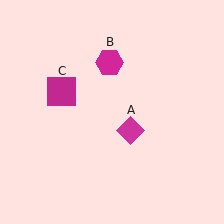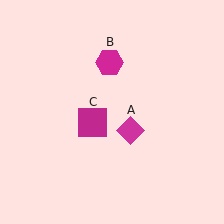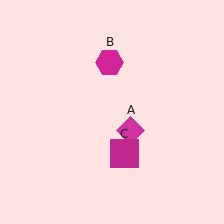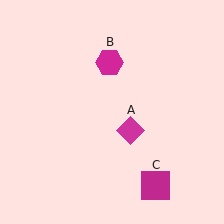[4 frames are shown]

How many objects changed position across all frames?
1 object changed position: magenta square (object C).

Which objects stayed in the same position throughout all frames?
Magenta diamond (object A) and magenta hexagon (object B) remained stationary.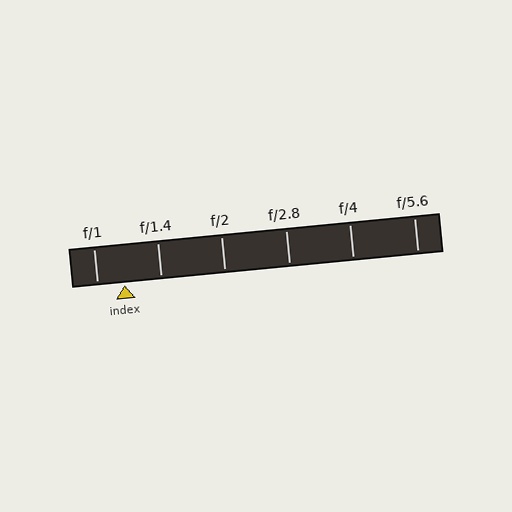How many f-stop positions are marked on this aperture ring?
There are 6 f-stop positions marked.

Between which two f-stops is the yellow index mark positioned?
The index mark is between f/1 and f/1.4.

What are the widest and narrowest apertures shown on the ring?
The widest aperture shown is f/1 and the narrowest is f/5.6.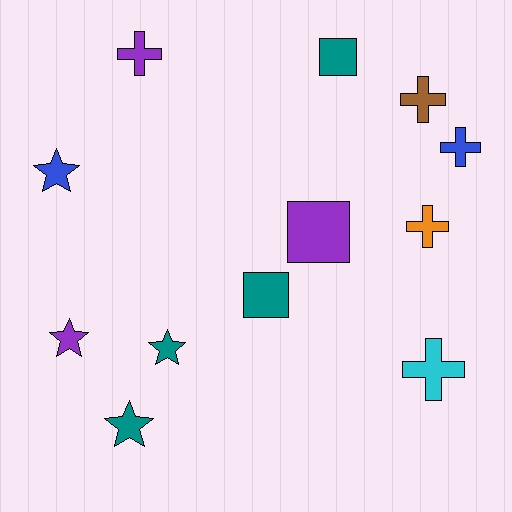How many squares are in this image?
There are 3 squares.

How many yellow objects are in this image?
There are no yellow objects.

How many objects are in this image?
There are 12 objects.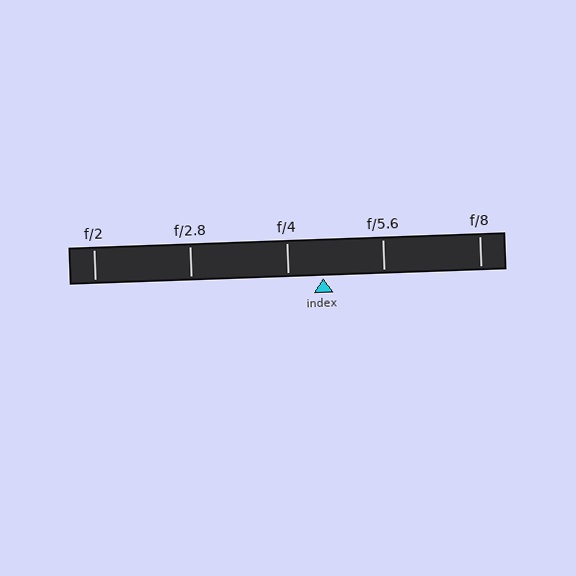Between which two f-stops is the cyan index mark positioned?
The index mark is between f/4 and f/5.6.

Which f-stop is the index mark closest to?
The index mark is closest to f/4.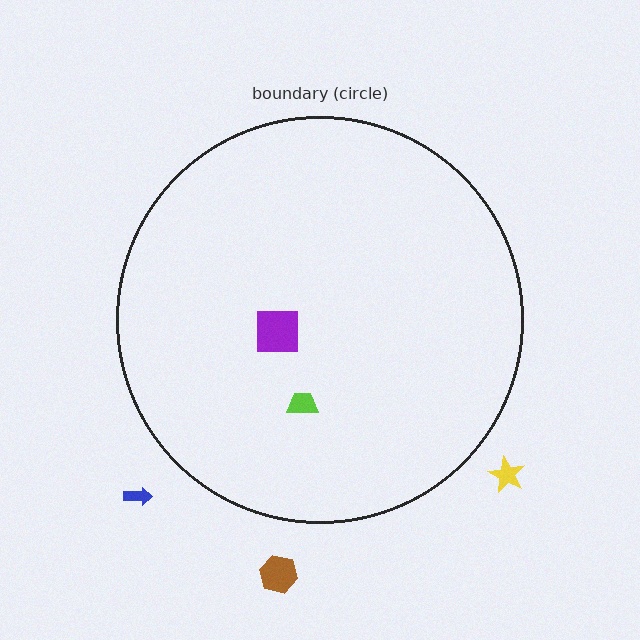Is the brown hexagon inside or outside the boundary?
Outside.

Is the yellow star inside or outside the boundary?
Outside.